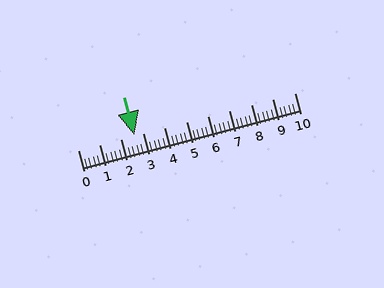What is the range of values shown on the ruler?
The ruler shows values from 0 to 10.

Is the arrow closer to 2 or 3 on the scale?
The arrow is closer to 3.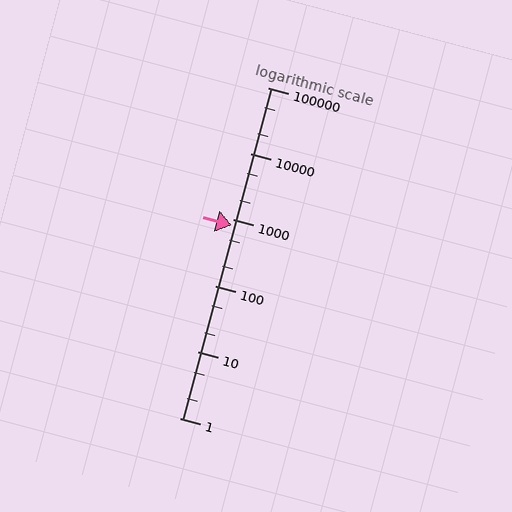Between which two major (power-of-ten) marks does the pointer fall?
The pointer is between 100 and 1000.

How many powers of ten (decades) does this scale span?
The scale spans 5 decades, from 1 to 100000.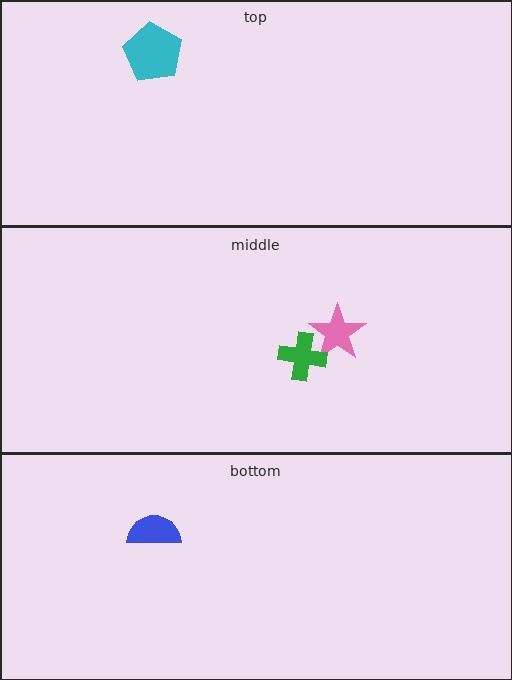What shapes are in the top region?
The cyan pentagon.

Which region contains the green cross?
The middle region.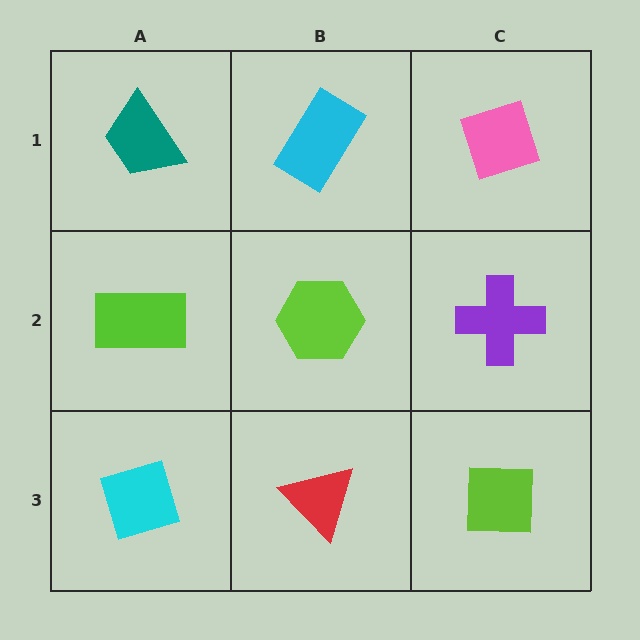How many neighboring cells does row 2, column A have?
3.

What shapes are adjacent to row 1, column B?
A lime hexagon (row 2, column B), a teal trapezoid (row 1, column A), a pink diamond (row 1, column C).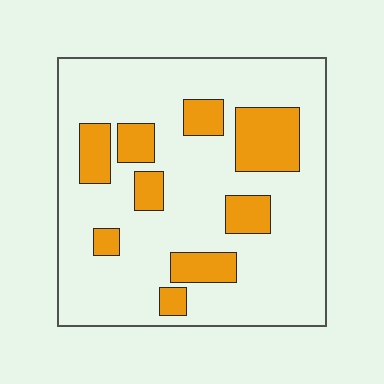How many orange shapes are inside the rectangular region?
9.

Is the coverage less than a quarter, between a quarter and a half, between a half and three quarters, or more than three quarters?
Less than a quarter.